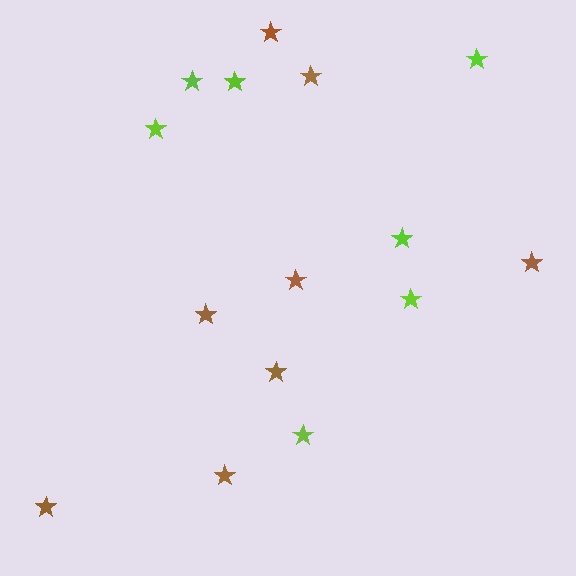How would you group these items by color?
There are 2 groups: one group of lime stars (7) and one group of brown stars (8).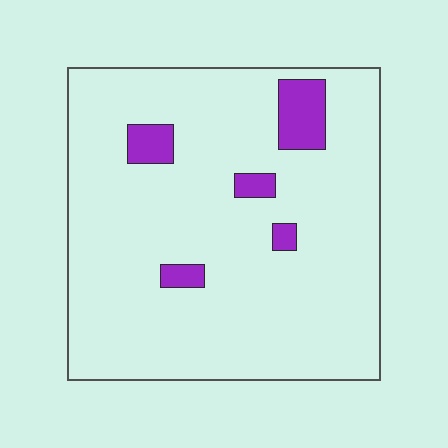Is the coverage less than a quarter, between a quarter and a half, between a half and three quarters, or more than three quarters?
Less than a quarter.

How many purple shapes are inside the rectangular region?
5.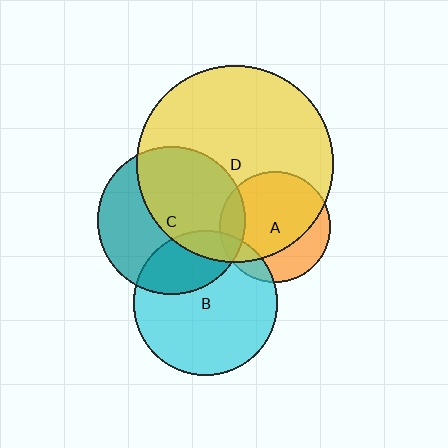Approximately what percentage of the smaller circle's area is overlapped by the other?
Approximately 70%.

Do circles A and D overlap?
Yes.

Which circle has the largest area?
Circle D (yellow).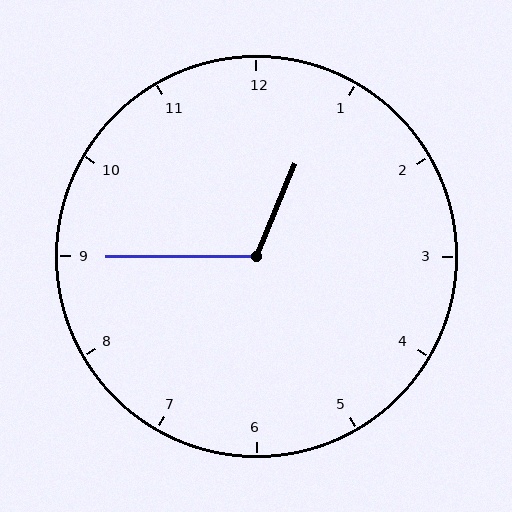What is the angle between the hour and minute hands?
Approximately 112 degrees.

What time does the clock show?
12:45.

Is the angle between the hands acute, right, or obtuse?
It is obtuse.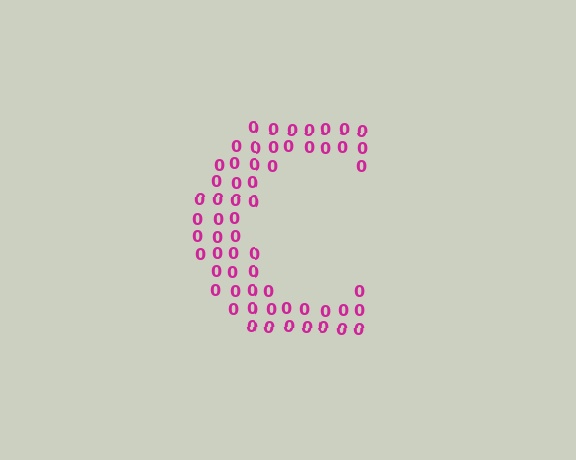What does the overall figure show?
The overall figure shows the letter C.